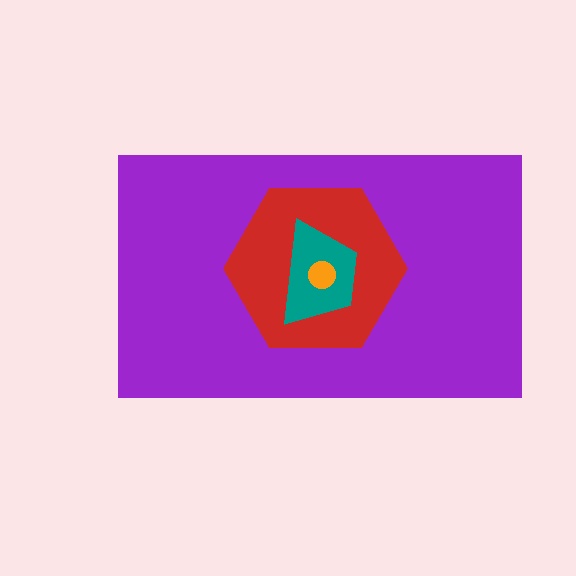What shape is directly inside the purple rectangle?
The red hexagon.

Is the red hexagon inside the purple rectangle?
Yes.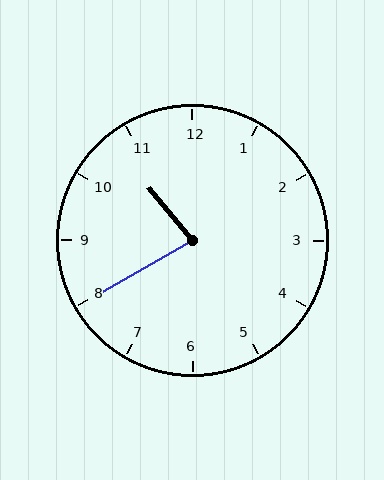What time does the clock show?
10:40.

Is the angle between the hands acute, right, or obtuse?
It is acute.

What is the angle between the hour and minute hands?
Approximately 80 degrees.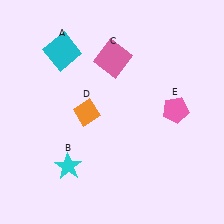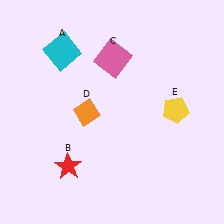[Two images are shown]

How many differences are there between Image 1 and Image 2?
There are 2 differences between the two images.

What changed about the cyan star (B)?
In Image 1, B is cyan. In Image 2, it changed to red.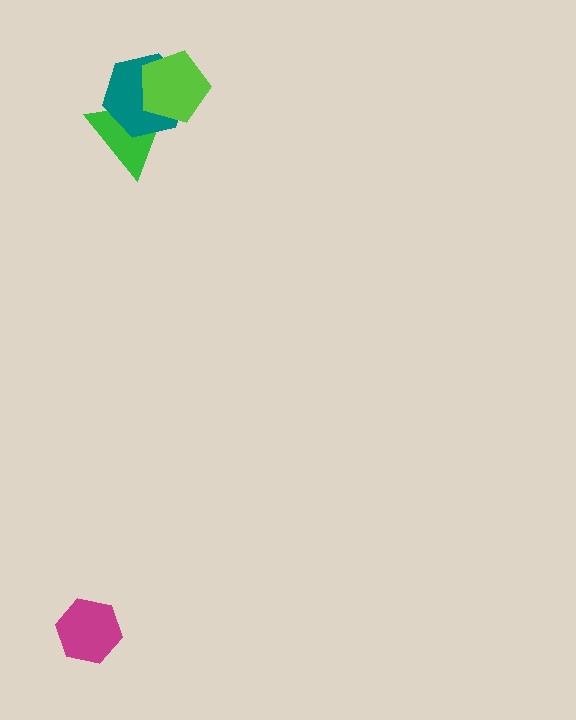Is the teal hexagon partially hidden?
Yes, it is partially covered by another shape.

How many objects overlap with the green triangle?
2 objects overlap with the green triangle.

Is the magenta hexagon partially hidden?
No, no other shape covers it.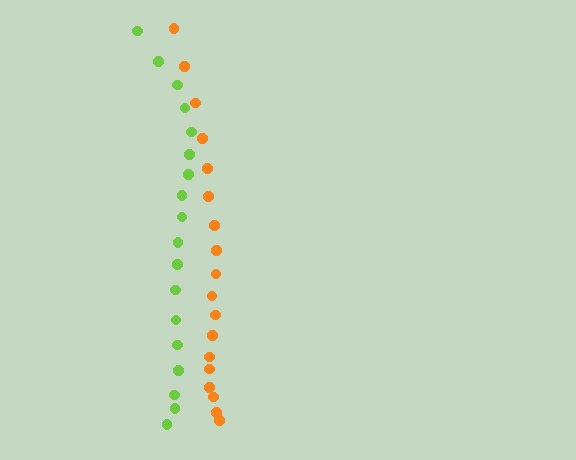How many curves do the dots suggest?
There are 2 distinct paths.